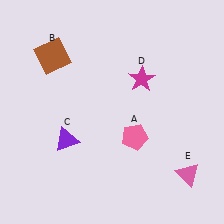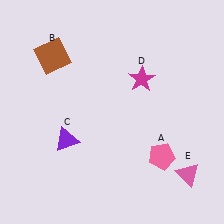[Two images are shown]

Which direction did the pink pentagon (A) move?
The pink pentagon (A) moved right.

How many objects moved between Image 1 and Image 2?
1 object moved between the two images.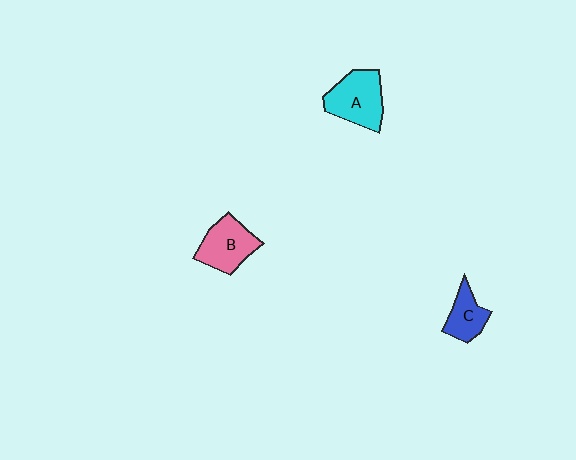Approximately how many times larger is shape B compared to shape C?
Approximately 1.4 times.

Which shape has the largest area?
Shape A (cyan).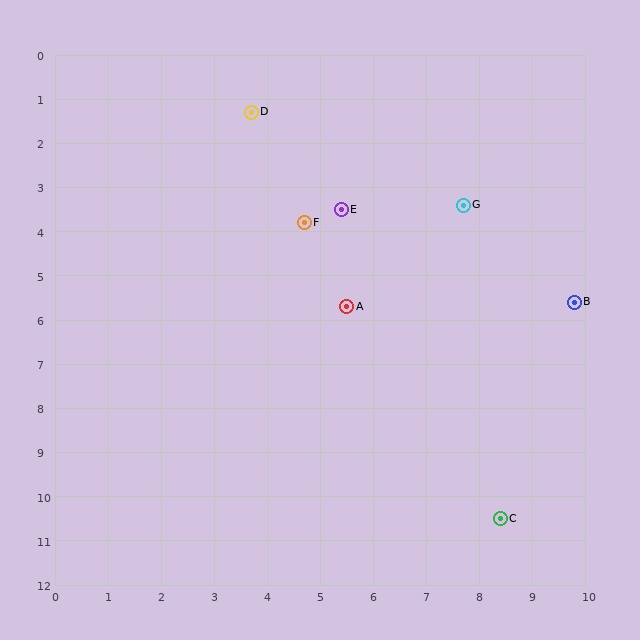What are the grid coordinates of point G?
Point G is at approximately (7.7, 3.4).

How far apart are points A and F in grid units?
Points A and F are about 2.1 grid units apart.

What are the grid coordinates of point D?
Point D is at approximately (3.7, 1.3).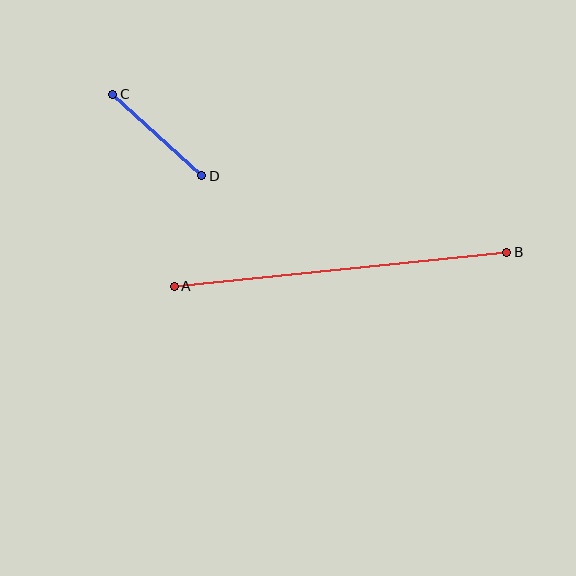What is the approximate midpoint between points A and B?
The midpoint is at approximately (340, 269) pixels.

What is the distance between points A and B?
The distance is approximately 335 pixels.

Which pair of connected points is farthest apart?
Points A and B are farthest apart.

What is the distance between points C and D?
The distance is approximately 121 pixels.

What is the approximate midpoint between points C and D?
The midpoint is at approximately (157, 135) pixels.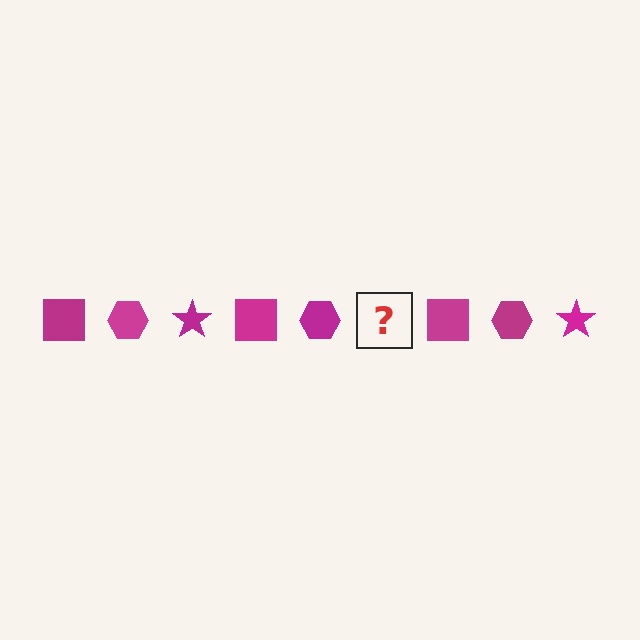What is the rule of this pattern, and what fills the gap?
The rule is that the pattern cycles through square, hexagon, star shapes in magenta. The gap should be filled with a magenta star.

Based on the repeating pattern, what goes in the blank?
The blank should be a magenta star.